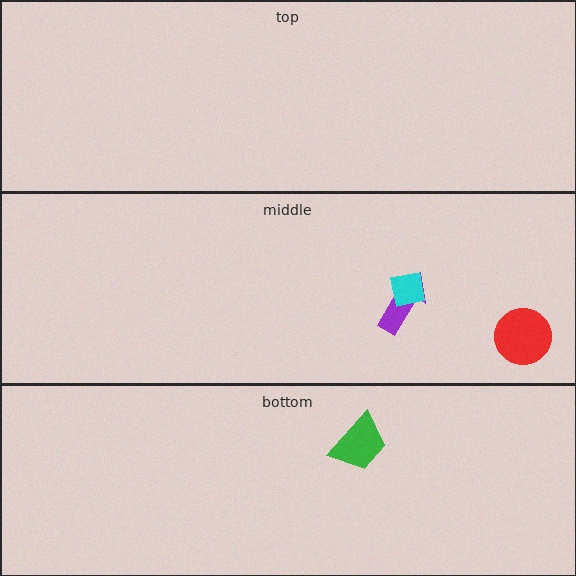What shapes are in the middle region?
The red circle, the purple arrow, the cyan square.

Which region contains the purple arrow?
The middle region.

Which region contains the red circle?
The middle region.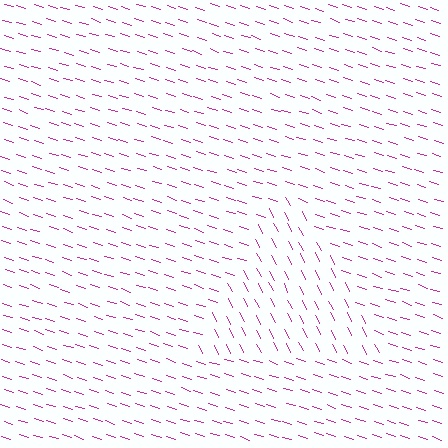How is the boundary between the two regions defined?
The boundary is defined purely by a change in line orientation (approximately 45 degrees difference). All lines are the same color and thickness.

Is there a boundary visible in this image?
Yes, there is a texture boundary formed by a change in line orientation.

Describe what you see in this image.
The image is filled with small magenta line segments. A triangle region in the image has lines oriented differently from the surrounding lines, creating a visible texture boundary.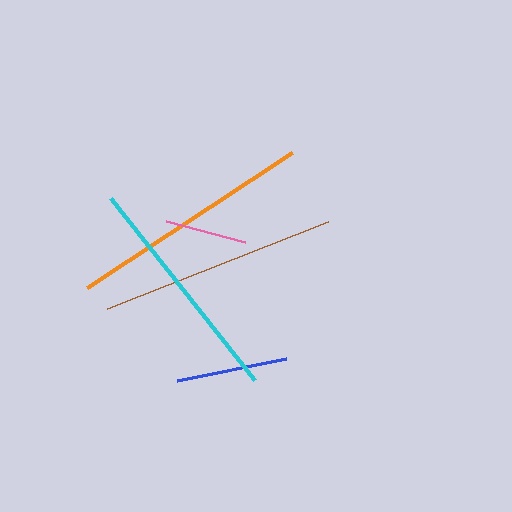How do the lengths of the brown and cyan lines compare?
The brown and cyan lines are approximately the same length.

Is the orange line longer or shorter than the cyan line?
The orange line is longer than the cyan line.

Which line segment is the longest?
The orange line is the longest at approximately 245 pixels.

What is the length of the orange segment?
The orange segment is approximately 245 pixels long.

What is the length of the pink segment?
The pink segment is approximately 82 pixels long.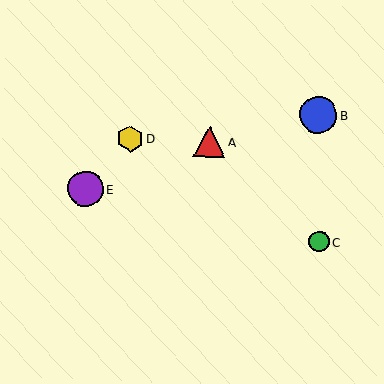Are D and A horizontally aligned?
Yes, both are at y≈139.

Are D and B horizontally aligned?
No, D is at y≈139 and B is at y≈115.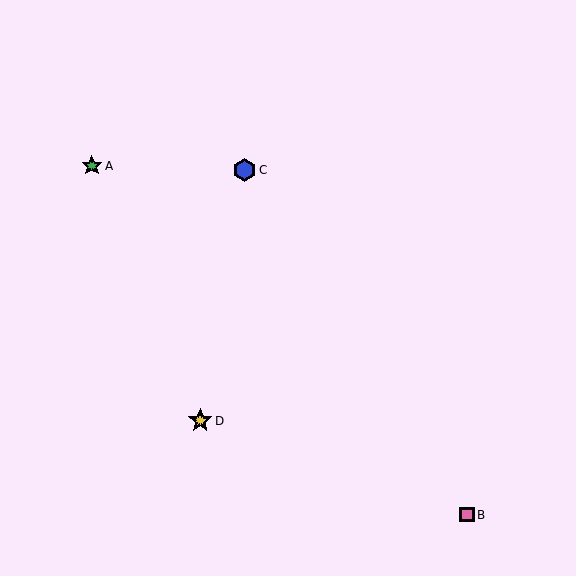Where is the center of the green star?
The center of the green star is at (92, 166).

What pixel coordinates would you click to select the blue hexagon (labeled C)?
Click at (245, 170) to select the blue hexagon C.